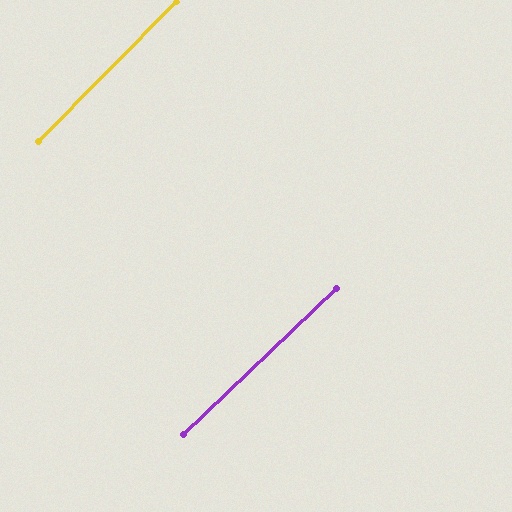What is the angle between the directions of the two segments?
Approximately 2 degrees.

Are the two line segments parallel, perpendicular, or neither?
Parallel — their directions differ by only 1.9°.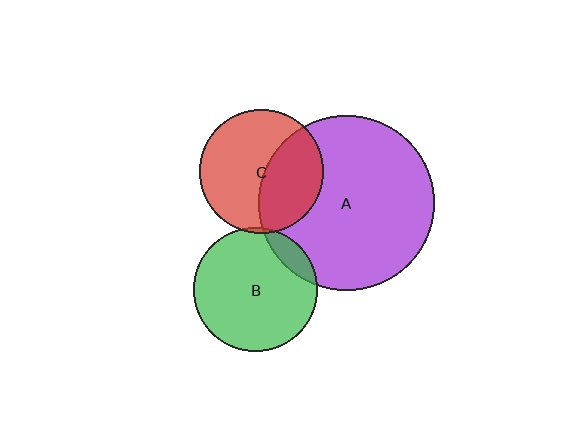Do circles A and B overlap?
Yes.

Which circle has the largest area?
Circle A (purple).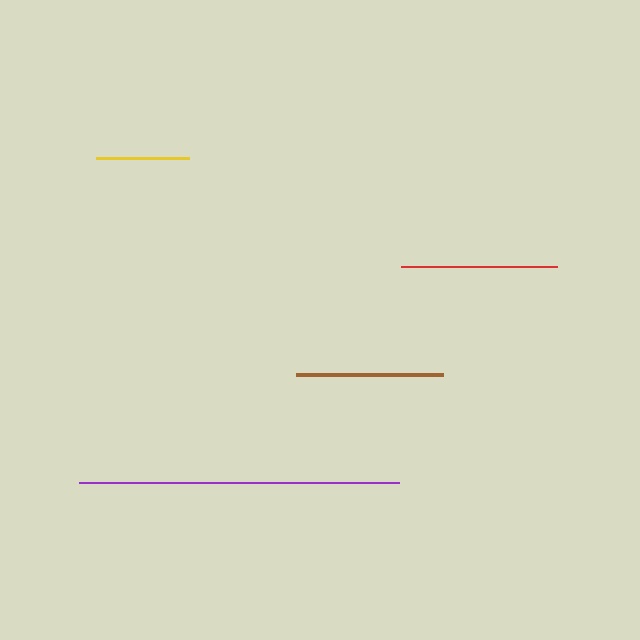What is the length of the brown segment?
The brown segment is approximately 147 pixels long.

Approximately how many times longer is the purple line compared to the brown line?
The purple line is approximately 2.2 times the length of the brown line.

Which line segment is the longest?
The purple line is the longest at approximately 321 pixels.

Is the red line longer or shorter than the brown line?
The red line is longer than the brown line.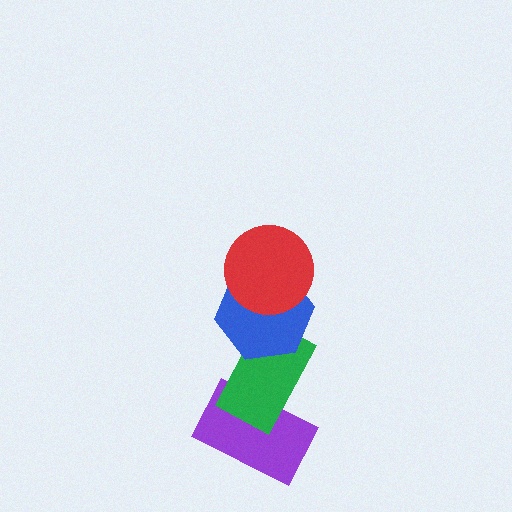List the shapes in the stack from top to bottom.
From top to bottom: the red circle, the blue hexagon, the green rectangle, the purple rectangle.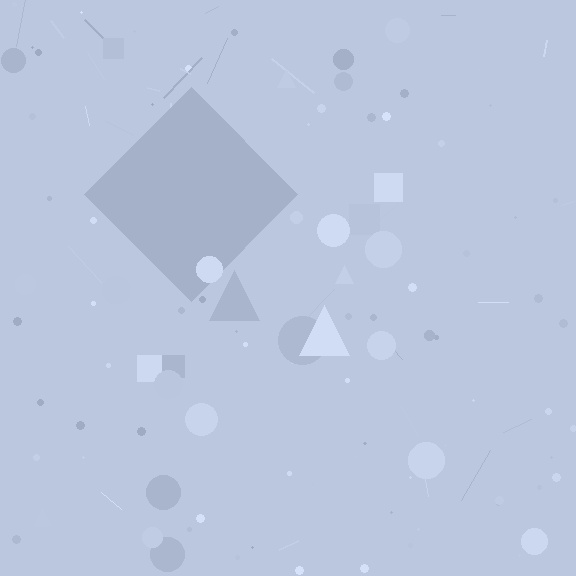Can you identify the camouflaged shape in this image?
The camouflaged shape is a diamond.